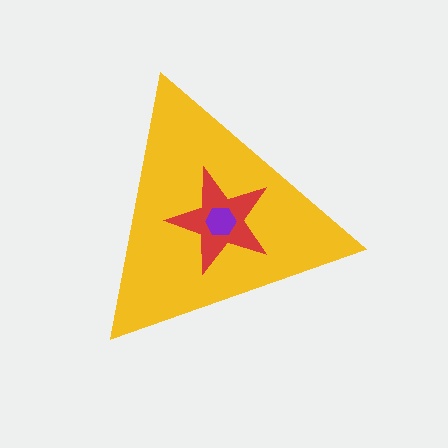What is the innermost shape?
The purple hexagon.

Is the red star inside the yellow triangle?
Yes.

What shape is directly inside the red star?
The purple hexagon.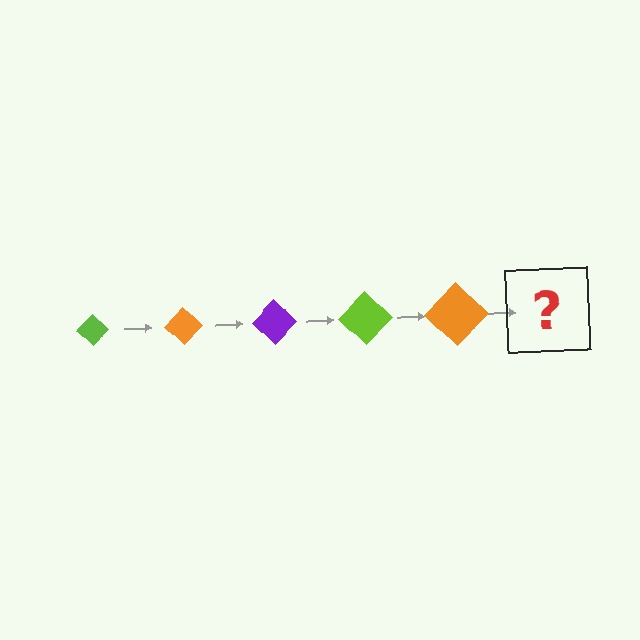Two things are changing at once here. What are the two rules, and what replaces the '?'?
The two rules are that the diamond grows larger each step and the color cycles through lime, orange, and purple. The '?' should be a purple diamond, larger than the previous one.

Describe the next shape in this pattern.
It should be a purple diamond, larger than the previous one.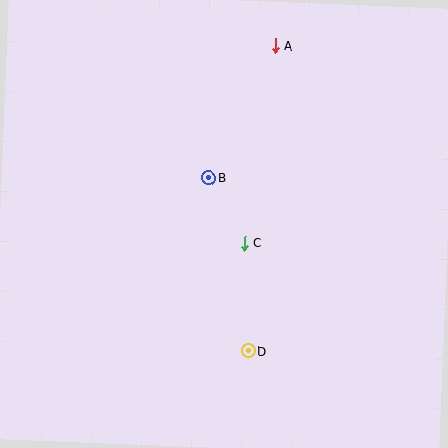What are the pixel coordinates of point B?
Point B is at (209, 178).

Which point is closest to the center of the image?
Point C at (244, 243) is closest to the center.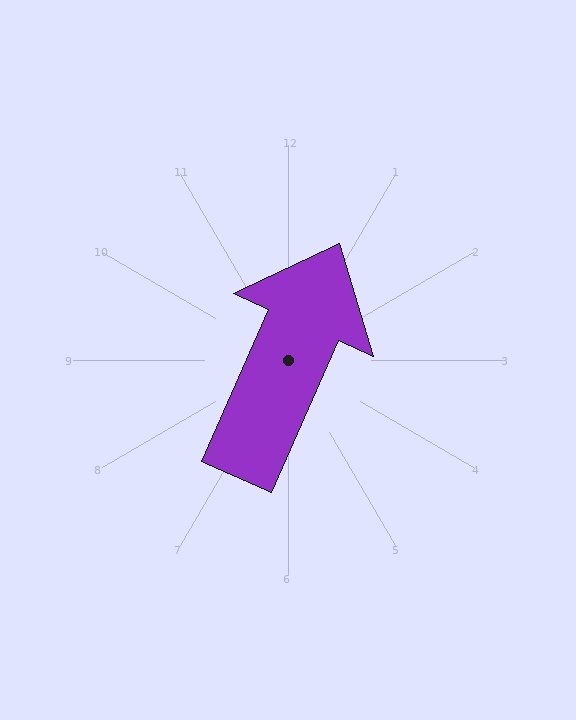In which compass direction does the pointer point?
Northeast.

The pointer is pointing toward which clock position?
Roughly 1 o'clock.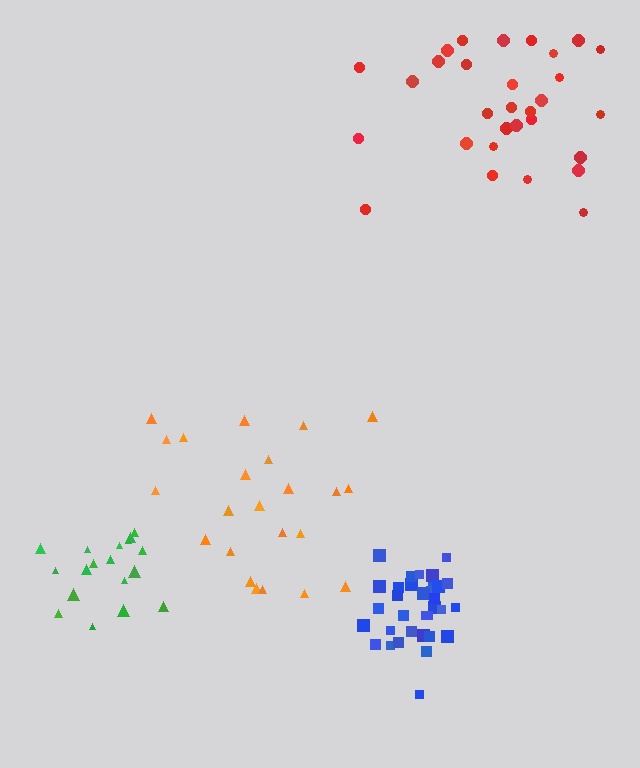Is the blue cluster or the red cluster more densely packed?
Blue.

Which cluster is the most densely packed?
Blue.